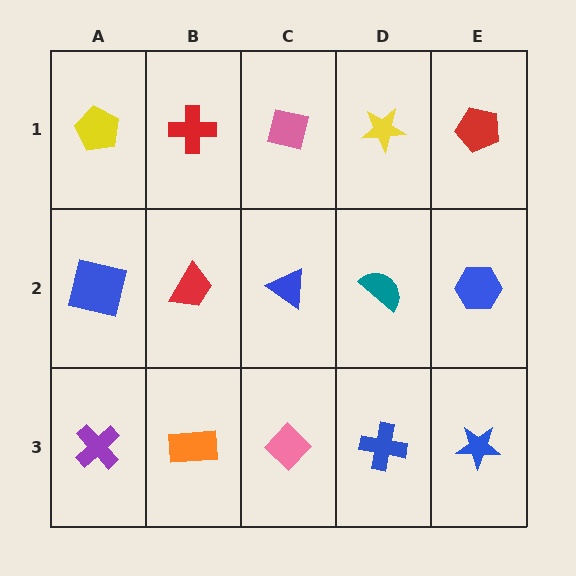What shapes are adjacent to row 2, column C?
A pink square (row 1, column C), a pink diamond (row 3, column C), a red trapezoid (row 2, column B), a teal semicircle (row 2, column D).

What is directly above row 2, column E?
A red pentagon.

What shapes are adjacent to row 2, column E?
A red pentagon (row 1, column E), a blue star (row 3, column E), a teal semicircle (row 2, column D).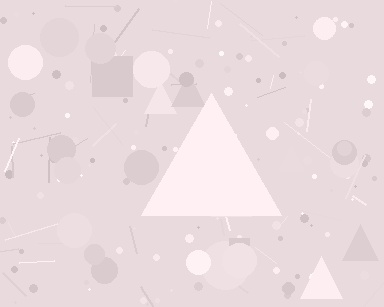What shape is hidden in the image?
A triangle is hidden in the image.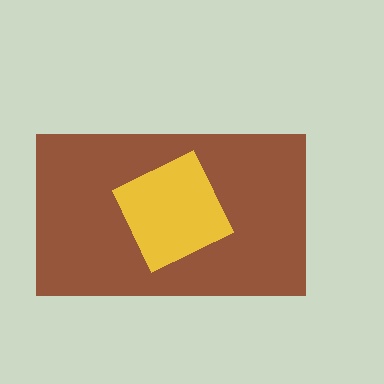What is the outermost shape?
The brown rectangle.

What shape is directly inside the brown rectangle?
The yellow diamond.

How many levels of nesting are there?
2.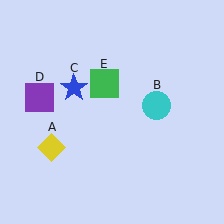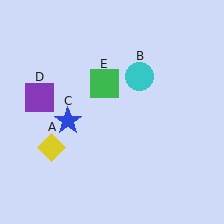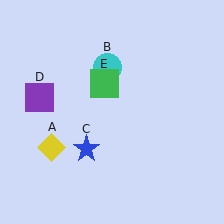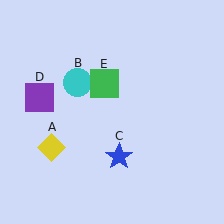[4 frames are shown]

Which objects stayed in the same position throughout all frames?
Yellow diamond (object A) and purple square (object D) and green square (object E) remained stationary.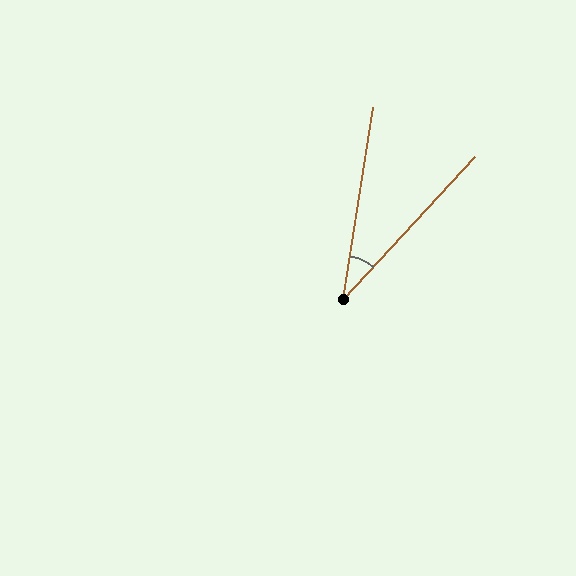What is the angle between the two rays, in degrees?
Approximately 34 degrees.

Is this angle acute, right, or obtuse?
It is acute.